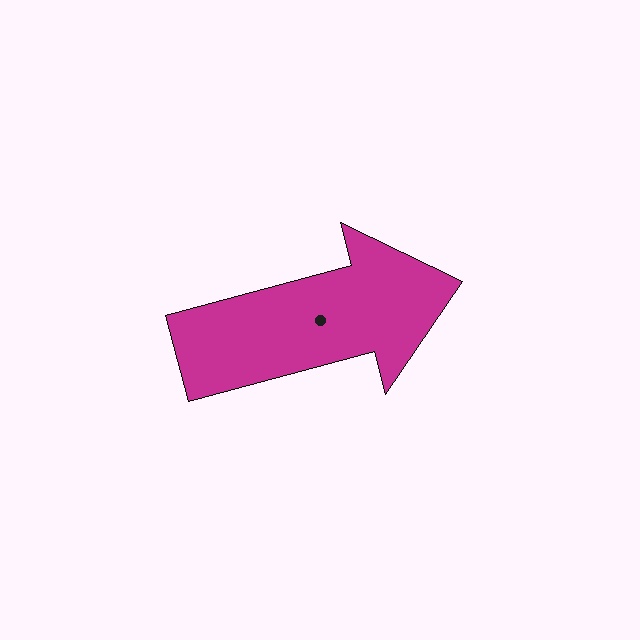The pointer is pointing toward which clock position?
Roughly 3 o'clock.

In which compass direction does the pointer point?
East.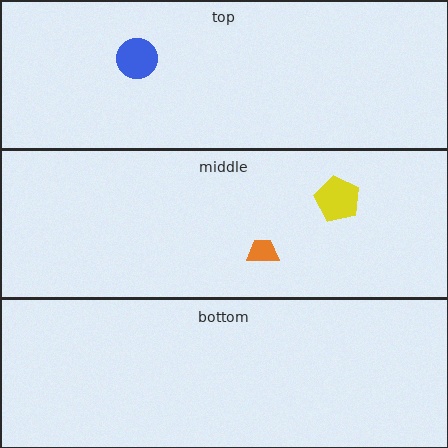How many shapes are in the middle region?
2.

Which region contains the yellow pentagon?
The middle region.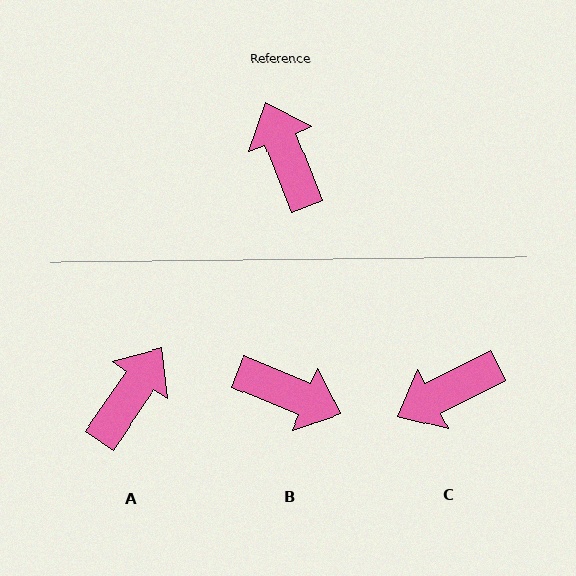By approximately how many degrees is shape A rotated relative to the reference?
Approximately 56 degrees clockwise.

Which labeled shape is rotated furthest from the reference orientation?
B, about 134 degrees away.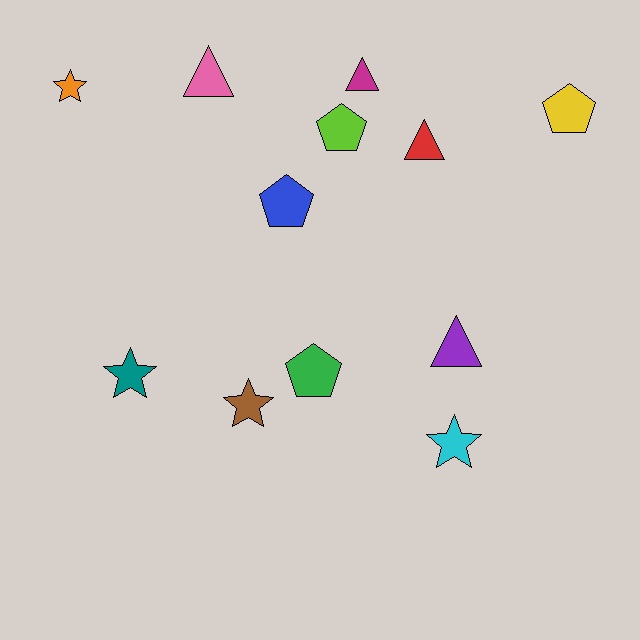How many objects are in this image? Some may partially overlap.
There are 12 objects.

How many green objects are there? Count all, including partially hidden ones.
There is 1 green object.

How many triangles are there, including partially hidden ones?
There are 4 triangles.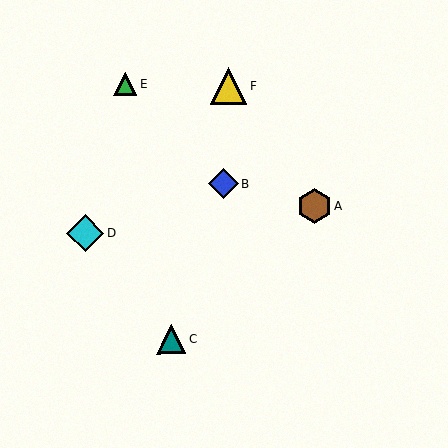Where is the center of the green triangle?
The center of the green triangle is at (125, 84).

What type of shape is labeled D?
Shape D is a cyan diamond.